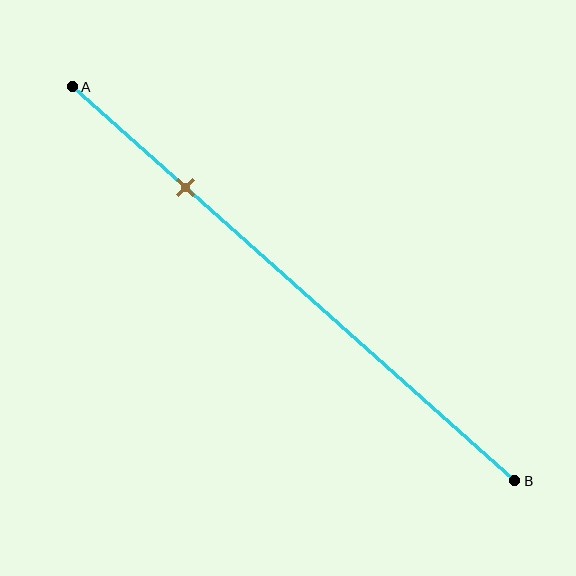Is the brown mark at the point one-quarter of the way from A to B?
Yes, the mark is approximately at the one-quarter point.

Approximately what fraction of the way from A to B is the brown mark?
The brown mark is approximately 25% of the way from A to B.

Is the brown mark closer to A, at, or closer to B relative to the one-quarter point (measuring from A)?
The brown mark is approximately at the one-quarter point of segment AB.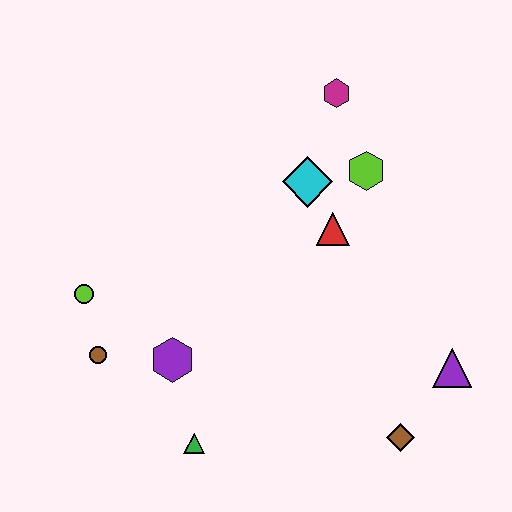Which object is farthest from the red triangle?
The brown circle is farthest from the red triangle.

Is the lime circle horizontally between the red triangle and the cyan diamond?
No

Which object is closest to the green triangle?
The purple hexagon is closest to the green triangle.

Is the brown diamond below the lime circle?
Yes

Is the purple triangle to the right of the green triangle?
Yes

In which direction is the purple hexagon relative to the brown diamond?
The purple hexagon is to the left of the brown diamond.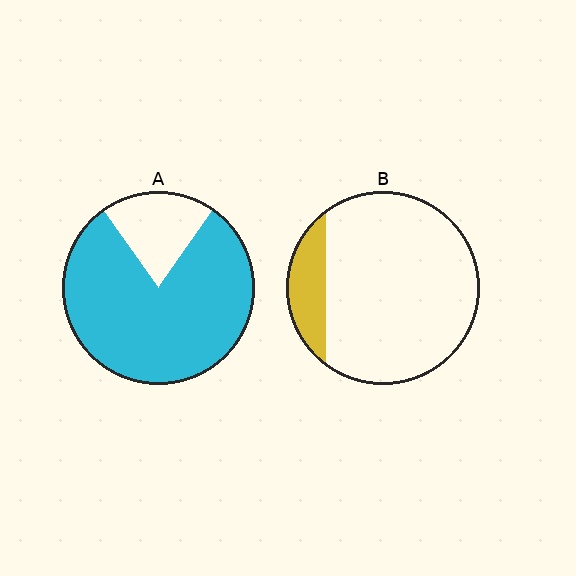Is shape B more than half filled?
No.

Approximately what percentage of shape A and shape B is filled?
A is approximately 80% and B is approximately 15%.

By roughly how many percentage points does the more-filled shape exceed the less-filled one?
By roughly 65 percentage points (A over B).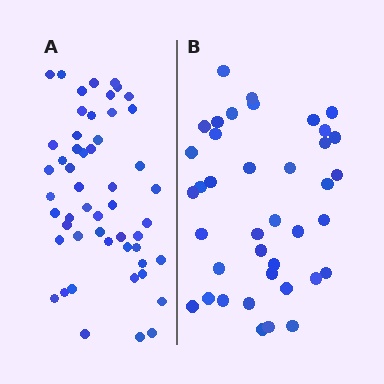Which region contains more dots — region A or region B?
Region A (the left region) has more dots.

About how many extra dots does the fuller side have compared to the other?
Region A has approximately 15 more dots than region B.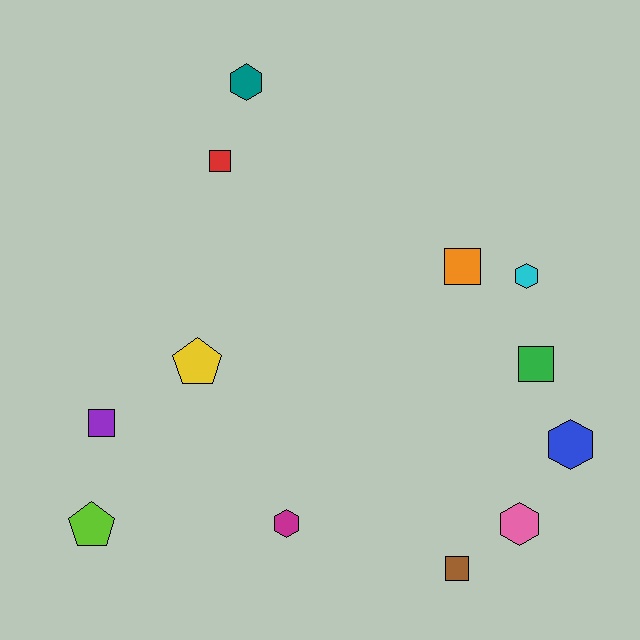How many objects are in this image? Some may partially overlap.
There are 12 objects.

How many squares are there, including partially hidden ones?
There are 5 squares.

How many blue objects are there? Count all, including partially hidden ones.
There is 1 blue object.